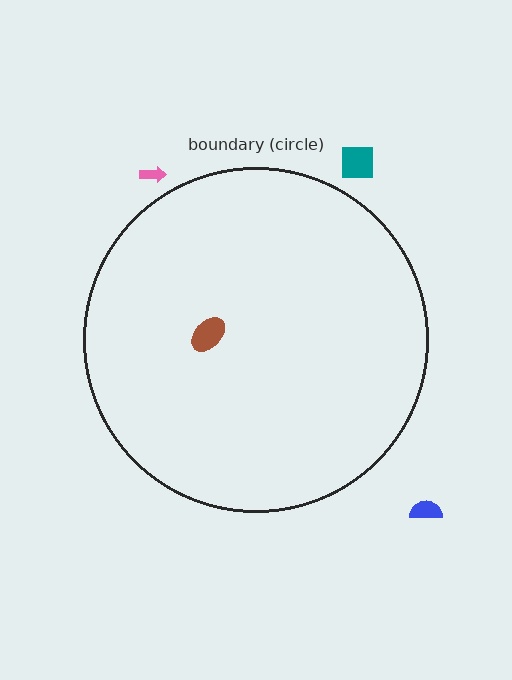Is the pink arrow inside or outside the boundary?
Outside.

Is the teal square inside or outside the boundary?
Outside.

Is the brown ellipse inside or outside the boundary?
Inside.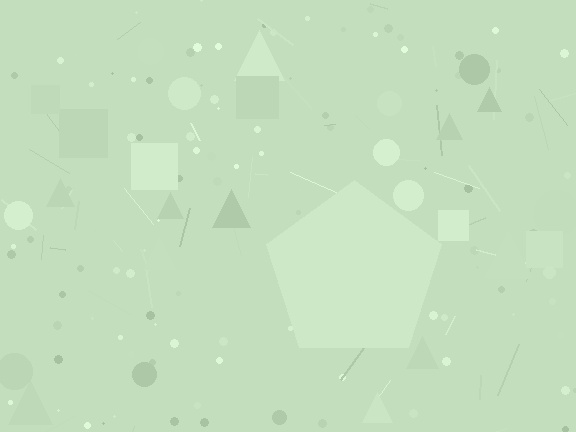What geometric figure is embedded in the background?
A pentagon is embedded in the background.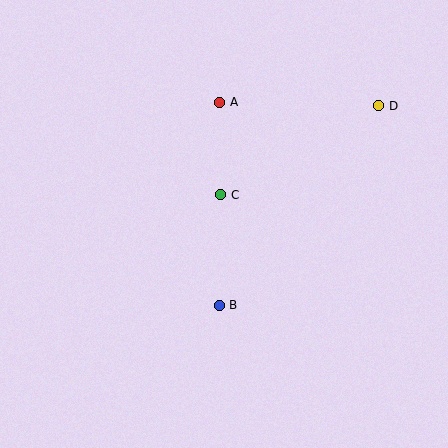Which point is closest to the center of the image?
Point C at (221, 195) is closest to the center.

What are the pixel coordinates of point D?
Point D is at (379, 106).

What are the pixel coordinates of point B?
Point B is at (219, 305).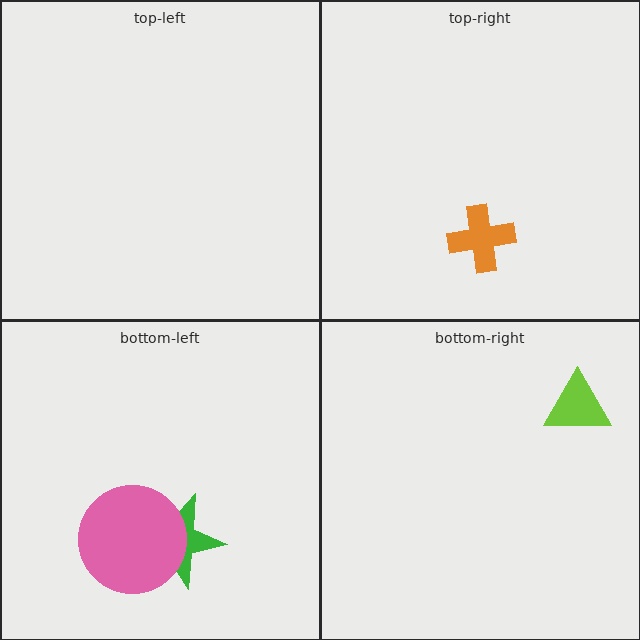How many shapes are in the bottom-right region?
1.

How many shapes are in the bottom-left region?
2.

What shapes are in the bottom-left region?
The green star, the pink circle.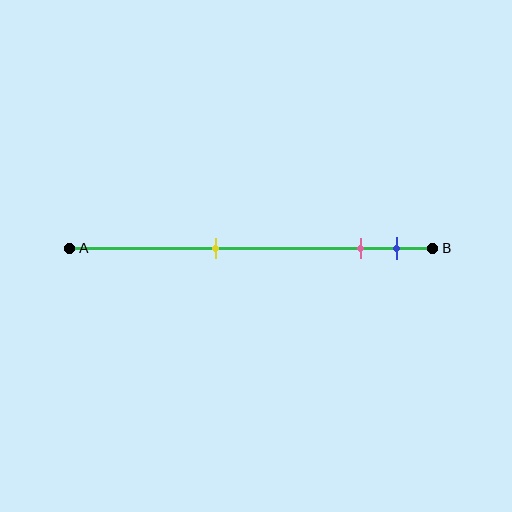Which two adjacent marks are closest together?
The pink and blue marks are the closest adjacent pair.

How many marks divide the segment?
There are 3 marks dividing the segment.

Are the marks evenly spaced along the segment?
No, the marks are not evenly spaced.